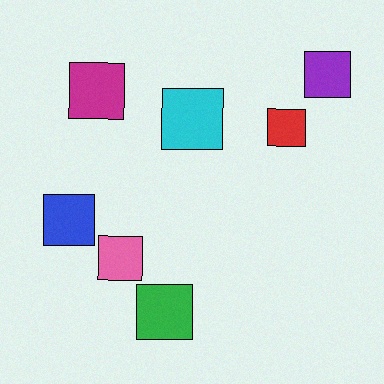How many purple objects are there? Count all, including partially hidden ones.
There is 1 purple object.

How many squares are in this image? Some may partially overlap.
There are 7 squares.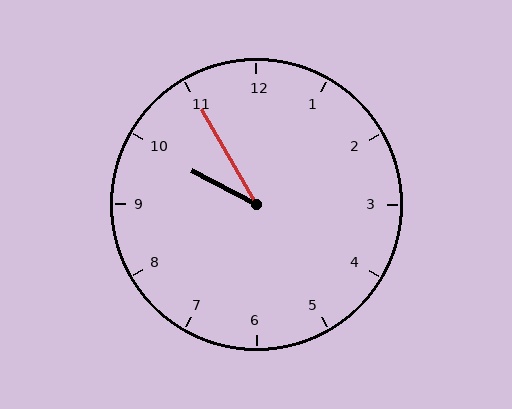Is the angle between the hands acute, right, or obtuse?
It is acute.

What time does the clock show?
9:55.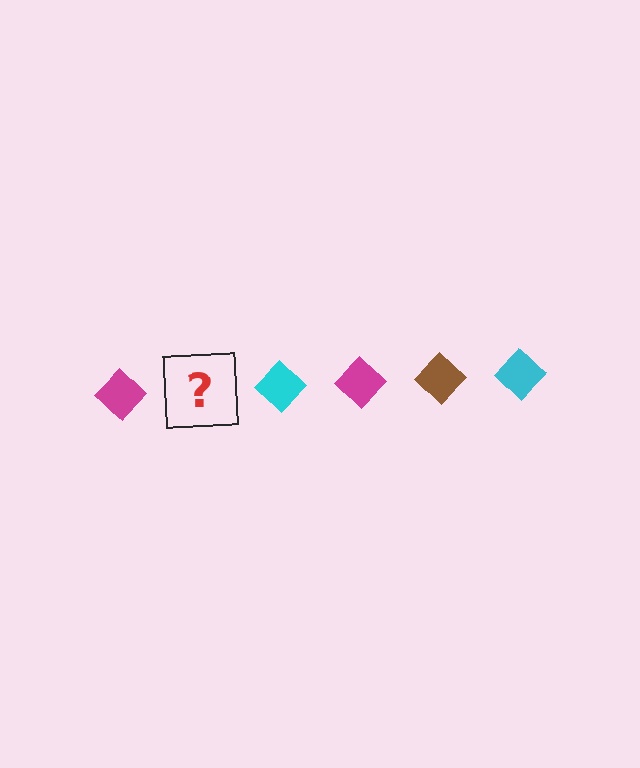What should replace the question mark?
The question mark should be replaced with a brown diamond.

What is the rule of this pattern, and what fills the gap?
The rule is that the pattern cycles through magenta, brown, cyan diamonds. The gap should be filled with a brown diamond.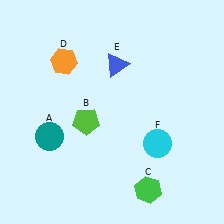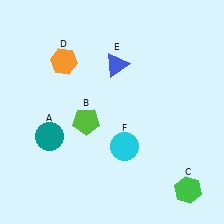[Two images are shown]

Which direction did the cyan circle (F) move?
The cyan circle (F) moved left.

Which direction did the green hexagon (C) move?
The green hexagon (C) moved right.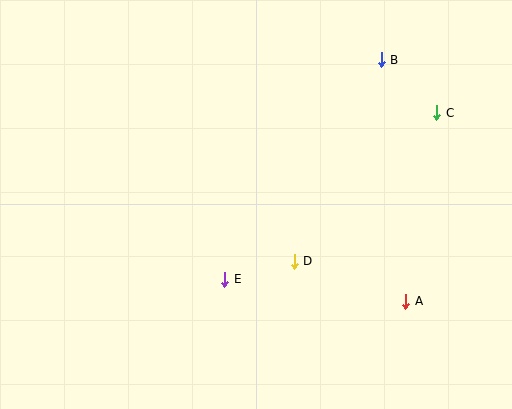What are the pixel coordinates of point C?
Point C is at (437, 113).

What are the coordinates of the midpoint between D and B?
The midpoint between D and B is at (338, 161).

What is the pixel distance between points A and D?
The distance between A and D is 119 pixels.